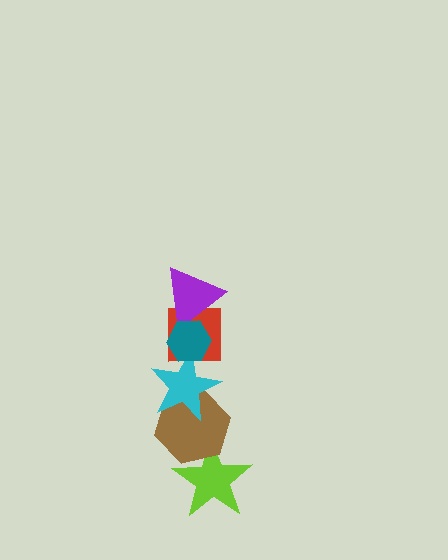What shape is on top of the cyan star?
The red square is on top of the cyan star.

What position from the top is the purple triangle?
The purple triangle is 2nd from the top.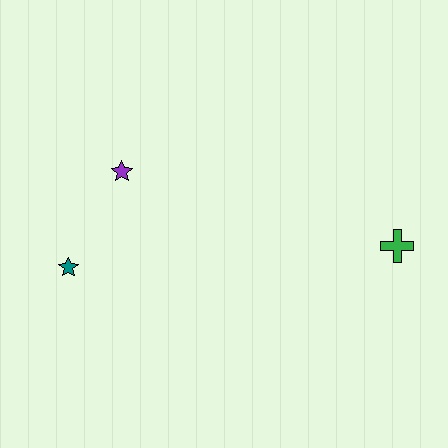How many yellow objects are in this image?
There are no yellow objects.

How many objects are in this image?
There are 3 objects.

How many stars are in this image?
There are 2 stars.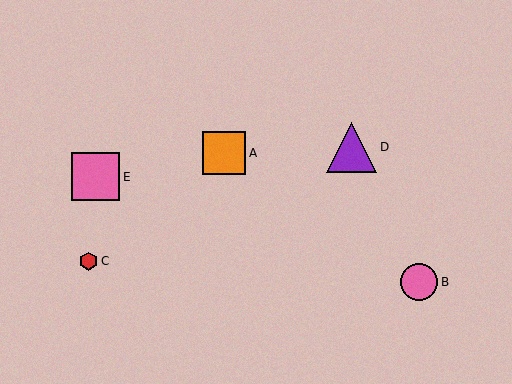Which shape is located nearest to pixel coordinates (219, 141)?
The orange square (labeled A) at (224, 153) is nearest to that location.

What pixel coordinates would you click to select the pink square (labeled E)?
Click at (96, 177) to select the pink square E.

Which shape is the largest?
The purple triangle (labeled D) is the largest.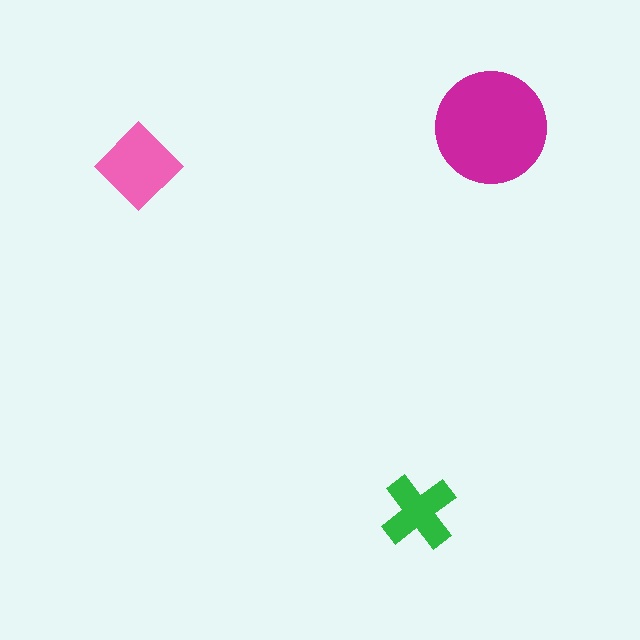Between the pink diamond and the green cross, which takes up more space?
The pink diamond.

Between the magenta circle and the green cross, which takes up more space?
The magenta circle.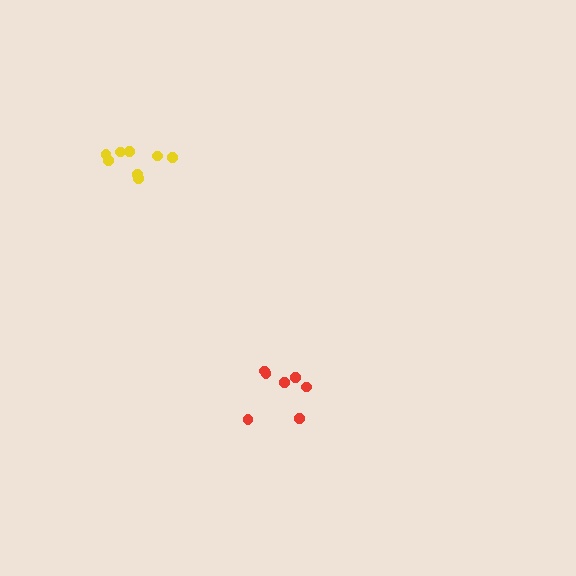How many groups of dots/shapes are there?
There are 2 groups.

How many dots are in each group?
Group 1: 8 dots, Group 2: 7 dots (15 total).